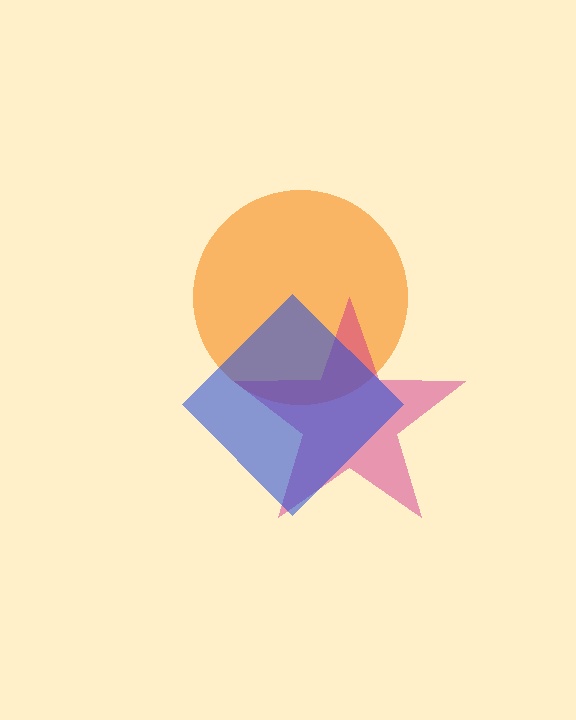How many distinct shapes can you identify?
There are 3 distinct shapes: an orange circle, a magenta star, a blue diamond.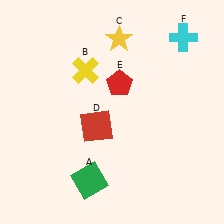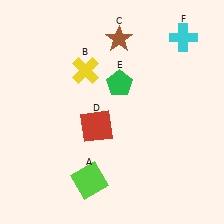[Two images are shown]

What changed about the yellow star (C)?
In Image 1, C is yellow. In Image 2, it changed to brown.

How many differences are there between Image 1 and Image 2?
There are 3 differences between the two images.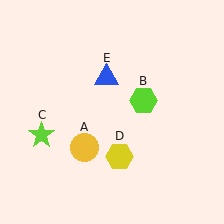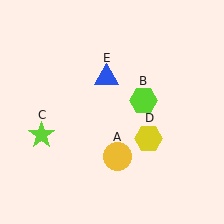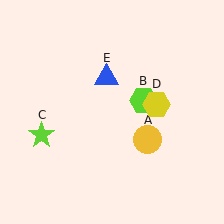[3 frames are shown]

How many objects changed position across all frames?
2 objects changed position: yellow circle (object A), yellow hexagon (object D).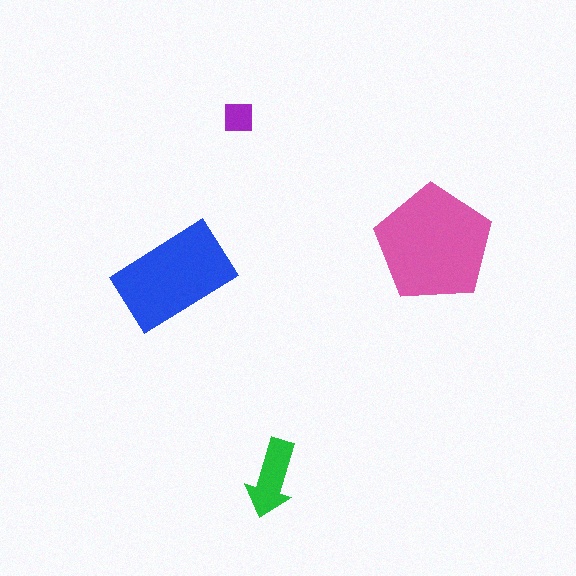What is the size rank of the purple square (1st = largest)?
4th.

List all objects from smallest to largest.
The purple square, the green arrow, the blue rectangle, the pink pentagon.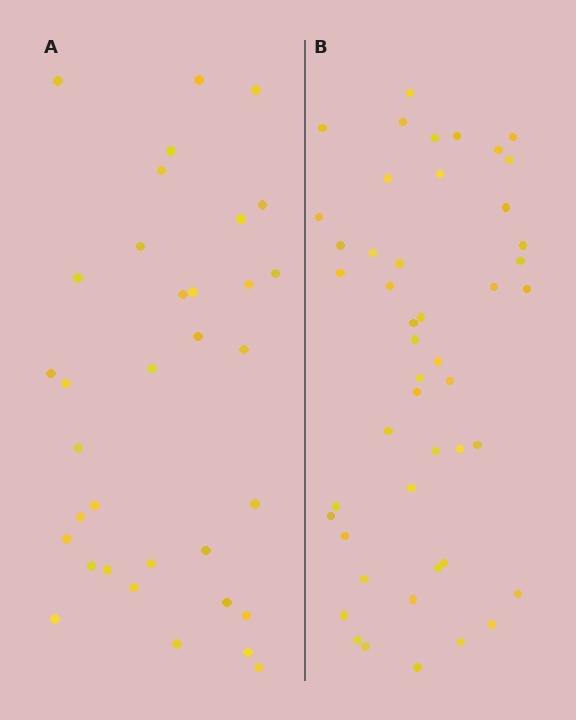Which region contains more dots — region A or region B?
Region B (the right region) has more dots.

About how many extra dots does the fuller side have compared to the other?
Region B has approximately 15 more dots than region A.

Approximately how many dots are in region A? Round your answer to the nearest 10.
About 30 dots. (The exact count is 34, which rounds to 30.)